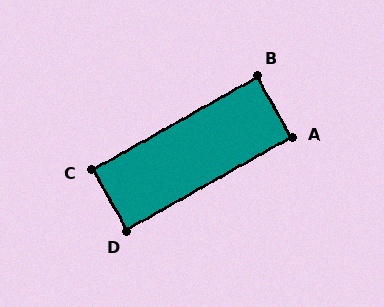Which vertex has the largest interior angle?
D, at approximately 90 degrees.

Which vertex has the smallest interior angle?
B, at approximately 90 degrees.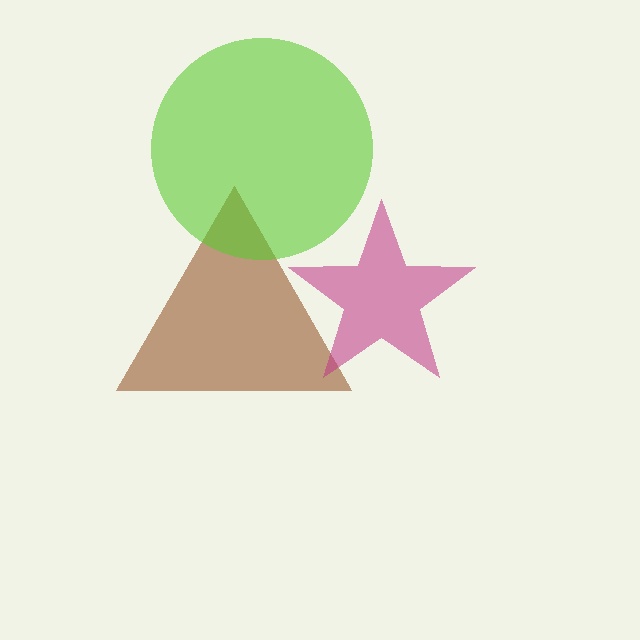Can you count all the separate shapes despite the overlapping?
Yes, there are 3 separate shapes.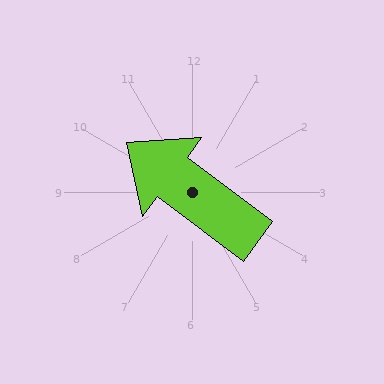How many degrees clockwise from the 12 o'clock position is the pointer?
Approximately 307 degrees.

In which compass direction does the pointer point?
Northwest.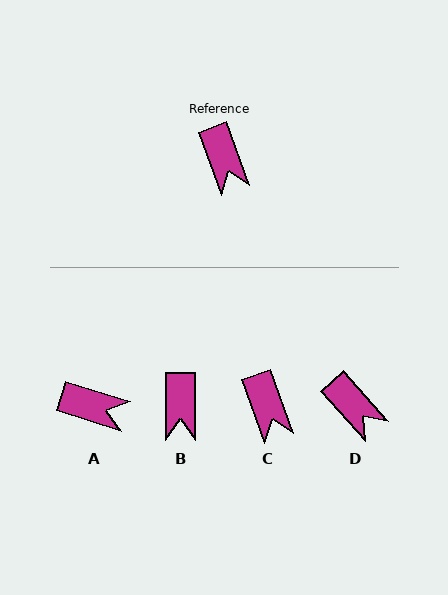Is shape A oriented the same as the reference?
No, it is off by about 53 degrees.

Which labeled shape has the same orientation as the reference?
C.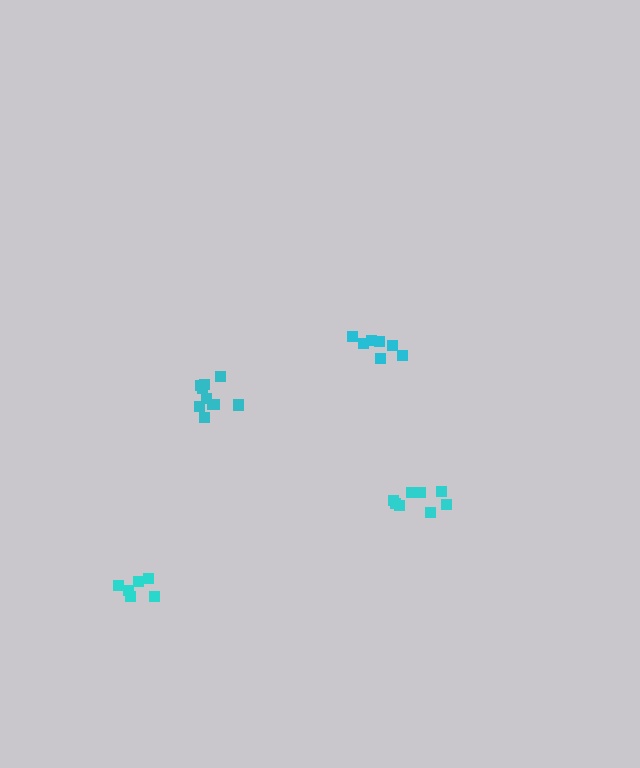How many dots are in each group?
Group 1: 7 dots, Group 2: 8 dots, Group 3: 10 dots, Group 4: 6 dots (31 total).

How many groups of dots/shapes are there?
There are 4 groups.